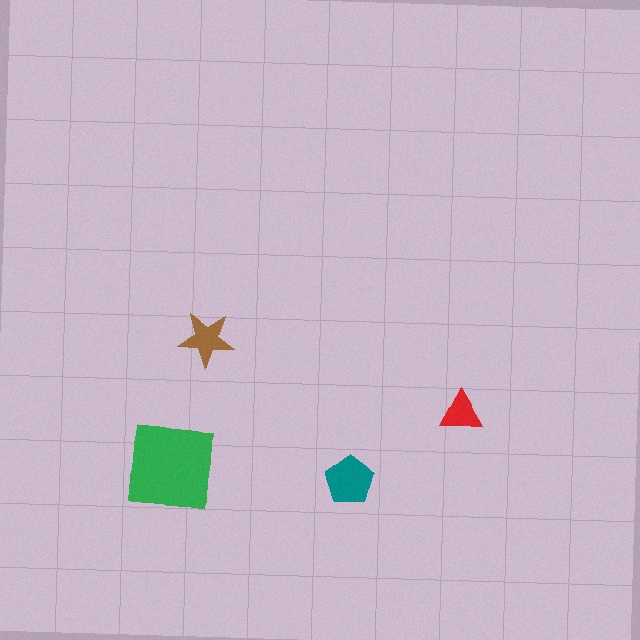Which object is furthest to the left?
The green square is leftmost.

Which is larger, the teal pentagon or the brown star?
The teal pentagon.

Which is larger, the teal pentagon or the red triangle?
The teal pentagon.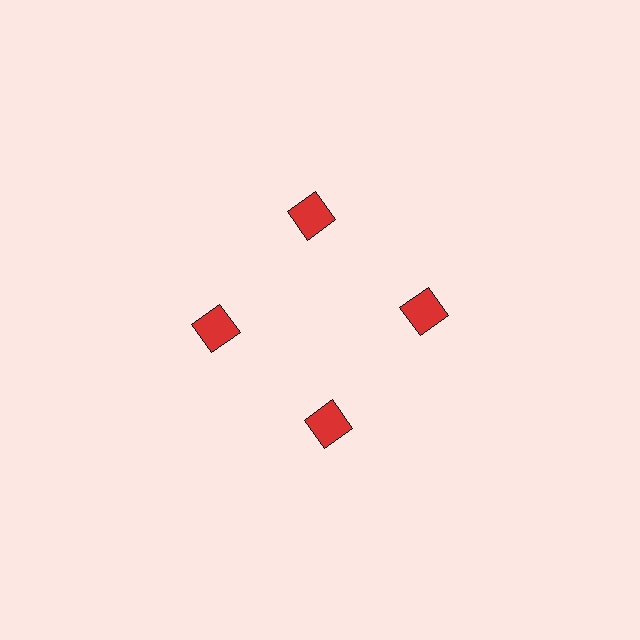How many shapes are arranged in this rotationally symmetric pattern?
There are 4 shapes, arranged in 4 groups of 1.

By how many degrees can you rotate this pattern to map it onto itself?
The pattern maps onto itself every 90 degrees of rotation.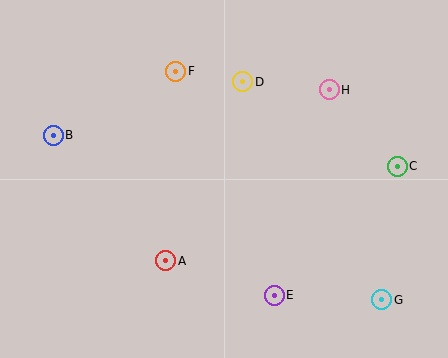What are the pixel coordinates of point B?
Point B is at (53, 135).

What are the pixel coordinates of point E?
Point E is at (274, 295).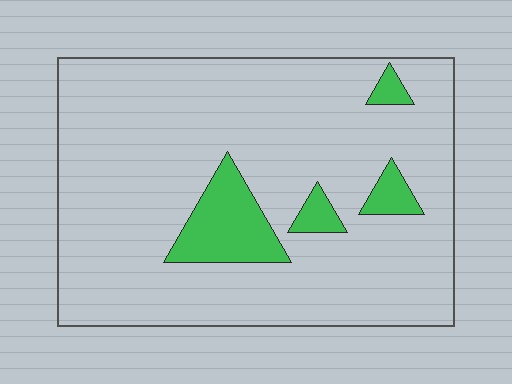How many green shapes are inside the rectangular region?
4.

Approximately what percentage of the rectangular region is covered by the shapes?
Approximately 10%.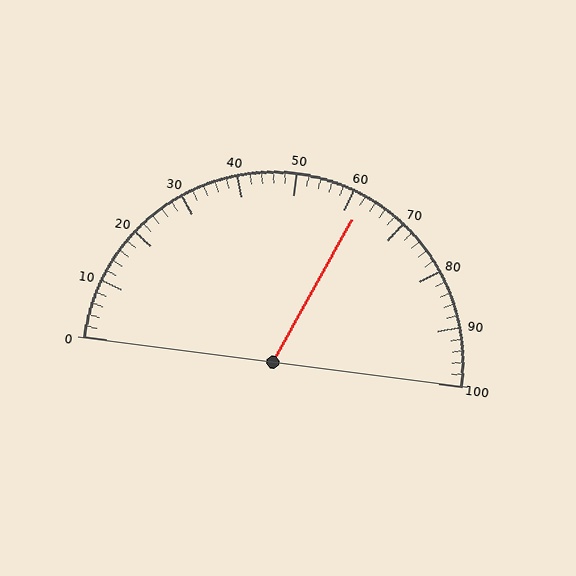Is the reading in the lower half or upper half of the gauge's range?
The reading is in the upper half of the range (0 to 100).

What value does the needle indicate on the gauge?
The needle indicates approximately 62.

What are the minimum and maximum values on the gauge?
The gauge ranges from 0 to 100.